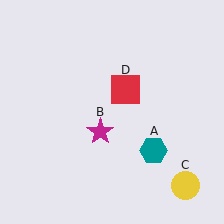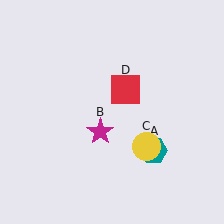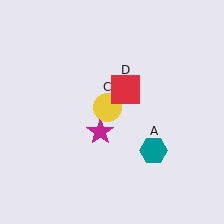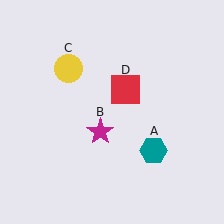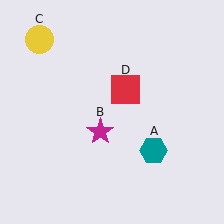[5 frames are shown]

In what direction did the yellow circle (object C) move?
The yellow circle (object C) moved up and to the left.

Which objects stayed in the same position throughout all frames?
Teal hexagon (object A) and magenta star (object B) and red square (object D) remained stationary.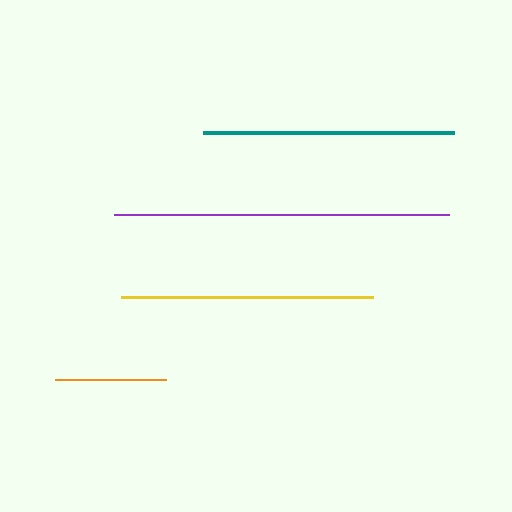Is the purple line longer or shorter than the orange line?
The purple line is longer than the orange line.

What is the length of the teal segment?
The teal segment is approximately 251 pixels long.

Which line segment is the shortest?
The orange line is the shortest at approximately 110 pixels.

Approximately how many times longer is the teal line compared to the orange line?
The teal line is approximately 2.3 times the length of the orange line.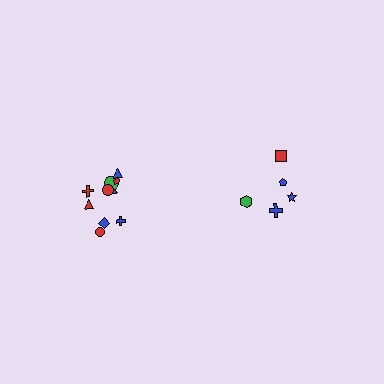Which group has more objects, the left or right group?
The left group.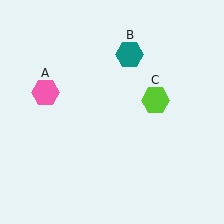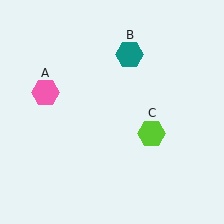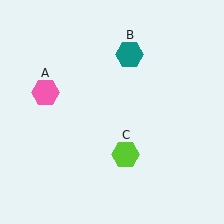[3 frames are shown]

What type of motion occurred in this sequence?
The lime hexagon (object C) rotated clockwise around the center of the scene.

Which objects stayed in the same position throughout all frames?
Pink hexagon (object A) and teal hexagon (object B) remained stationary.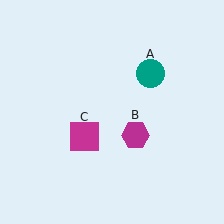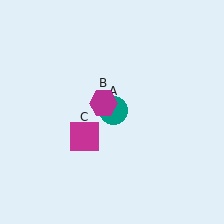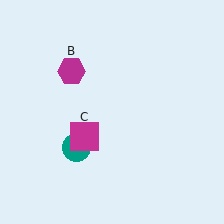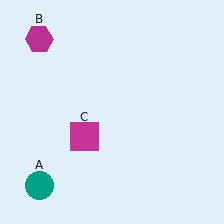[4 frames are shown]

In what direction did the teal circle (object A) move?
The teal circle (object A) moved down and to the left.